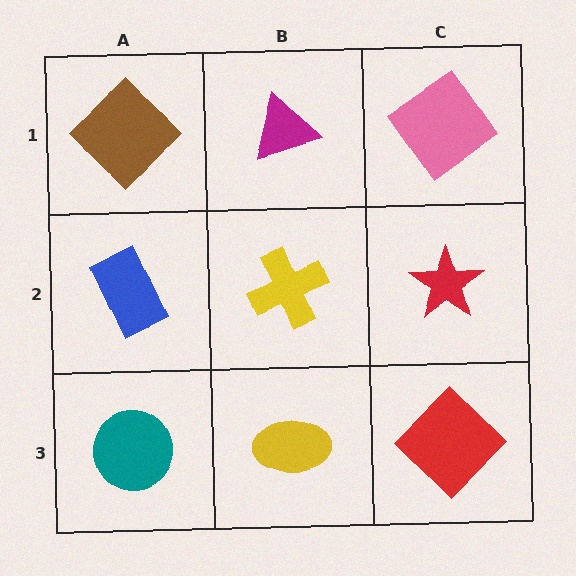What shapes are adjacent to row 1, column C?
A red star (row 2, column C), a magenta triangle (row 1, column B).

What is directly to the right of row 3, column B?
A red diamond.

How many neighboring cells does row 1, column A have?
2.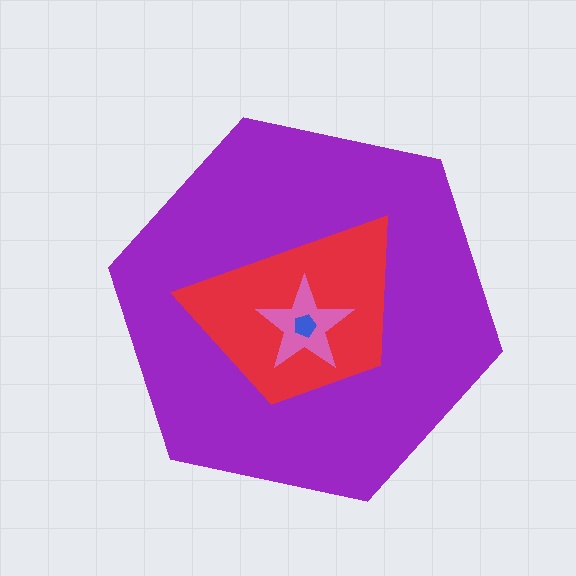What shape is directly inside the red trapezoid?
The pink star.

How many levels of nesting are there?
4.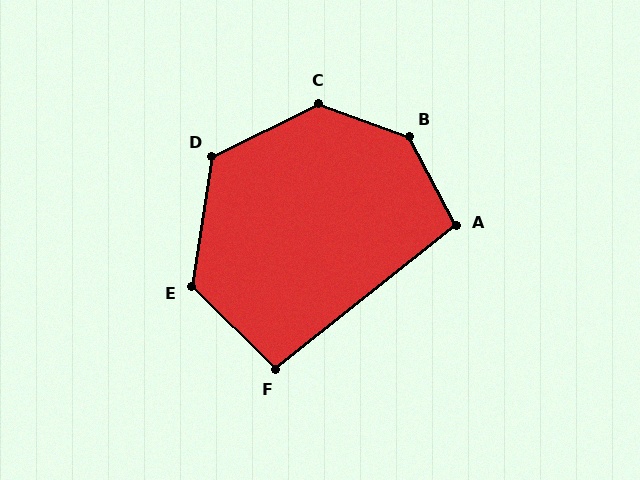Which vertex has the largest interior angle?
B, at approximately 138 degrees.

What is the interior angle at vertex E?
Approximately 126 degrees (obtuse).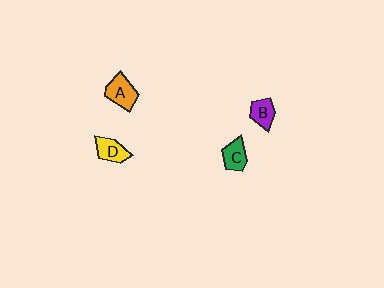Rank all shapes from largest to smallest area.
From largest to smallest: A (orange), D (yellow), C (green), B (purple).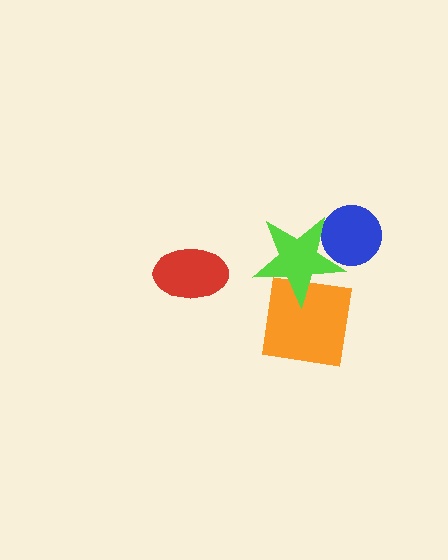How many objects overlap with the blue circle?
1 object overlaps with the blue circle.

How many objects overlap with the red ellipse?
0 objects overlap with the red ellipse.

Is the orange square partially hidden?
Yes, it is partially covered by another shape.